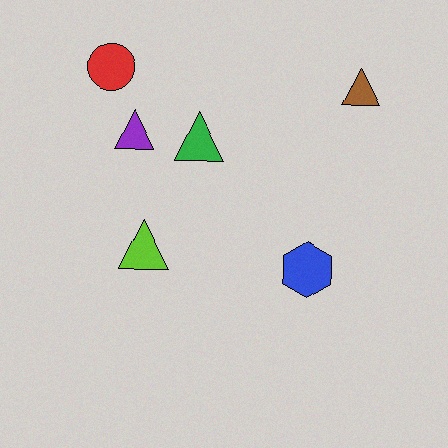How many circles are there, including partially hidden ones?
There is 1 circle.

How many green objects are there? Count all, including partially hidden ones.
There is 1 green object.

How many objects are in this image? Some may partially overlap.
There are 6 objects.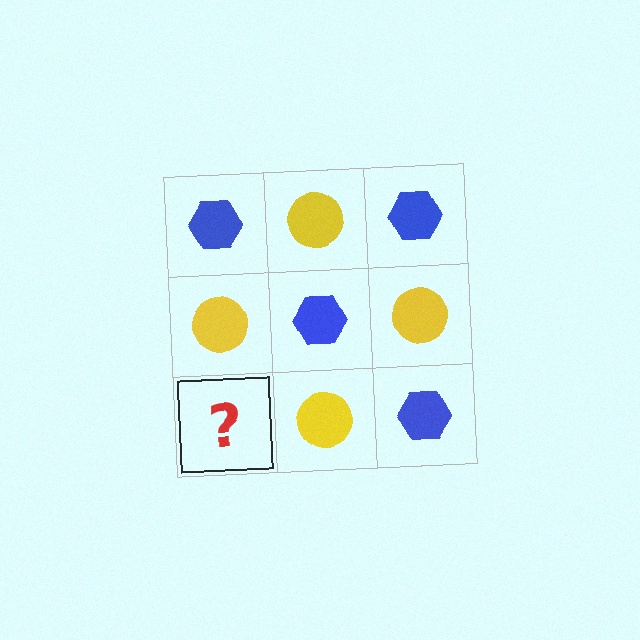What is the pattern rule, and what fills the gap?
The rule is that it alternates blue hexagon and yellow circle in a checkerboard pattern. The gap should be filled with a blue hexagon.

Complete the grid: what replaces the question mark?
The question mark should be replaced with a blue hexagon.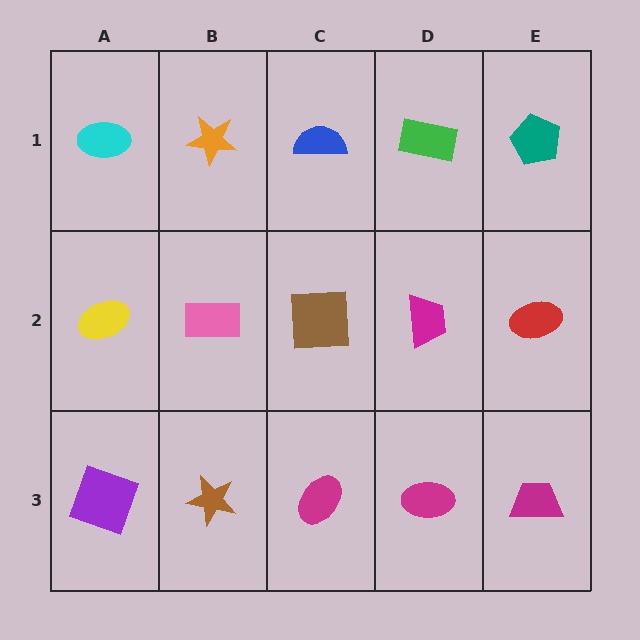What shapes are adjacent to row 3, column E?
A red ellipse (row 2, column E), a magenta ellipse (row 3, column D).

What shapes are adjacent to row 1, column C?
A brown square (row 2, column C), an orange star (row 1, column B), a green rectangle (row 1, column D).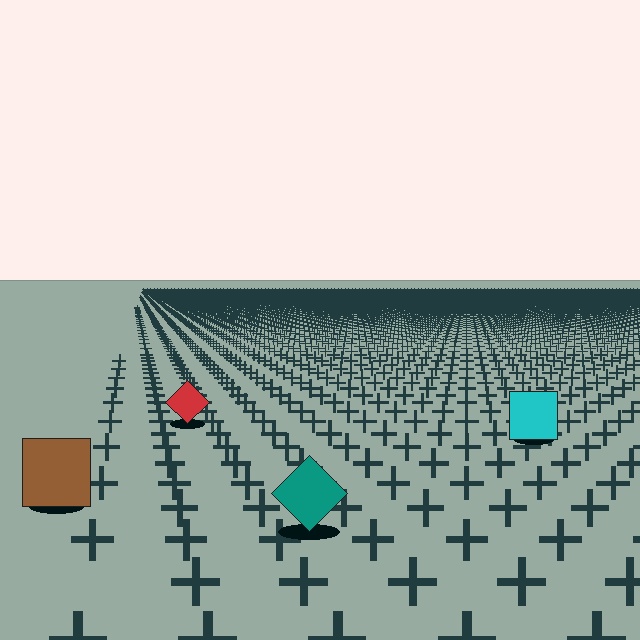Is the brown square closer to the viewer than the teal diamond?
No. The teal diamond is closer — you can tell from the texture gradient: the ground texture is coarser near it.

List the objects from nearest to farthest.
From nearest to farthest: the teal diamond, the brown square, the cyan square, the red diamond.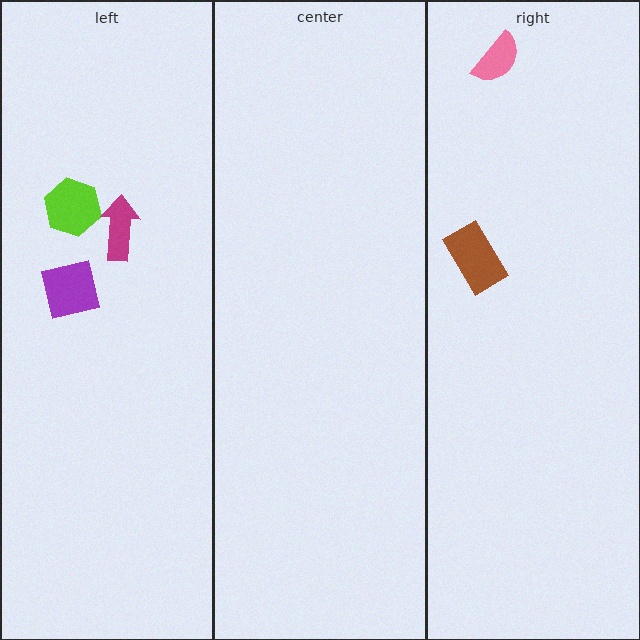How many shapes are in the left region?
3.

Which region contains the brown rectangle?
The right region.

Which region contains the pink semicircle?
The right region.